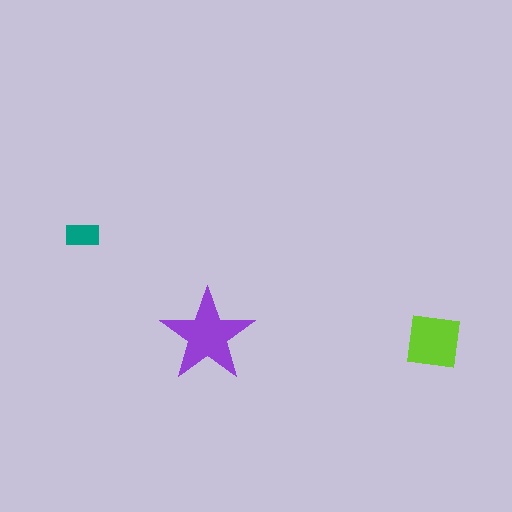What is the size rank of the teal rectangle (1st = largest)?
3rd.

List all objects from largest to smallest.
The purple star, the lime square, the teal rectangle.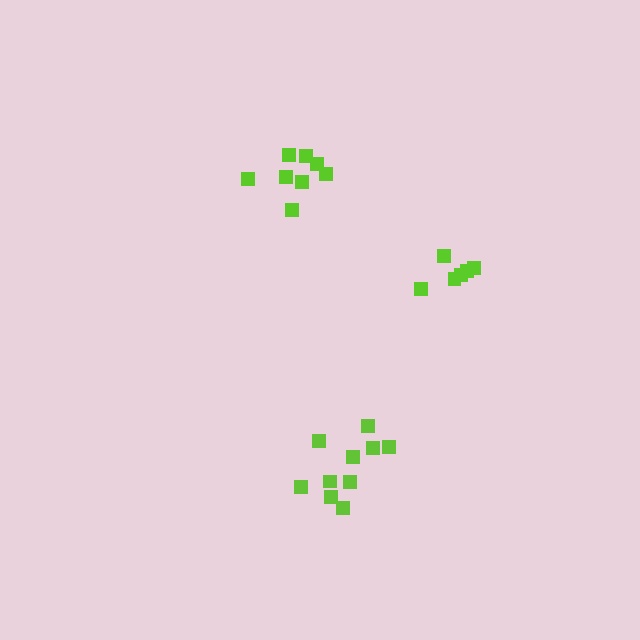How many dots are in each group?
Group 1: 8 dots, Group 2: 6 dots, Group 3: 10 dots (24 total).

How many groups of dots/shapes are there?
There are 3 groups.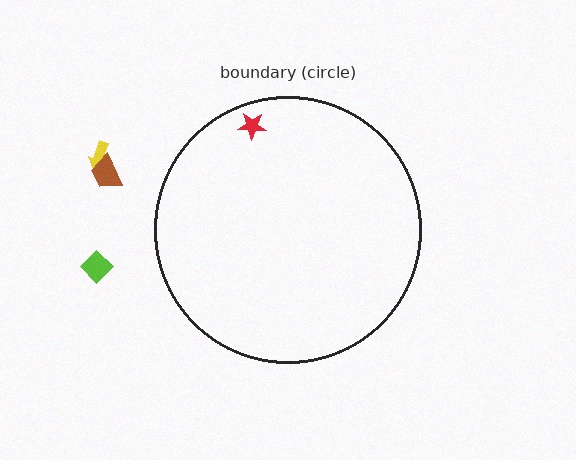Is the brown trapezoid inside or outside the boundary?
Outside.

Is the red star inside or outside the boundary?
Inside.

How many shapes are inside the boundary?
1 inside, 3 outside.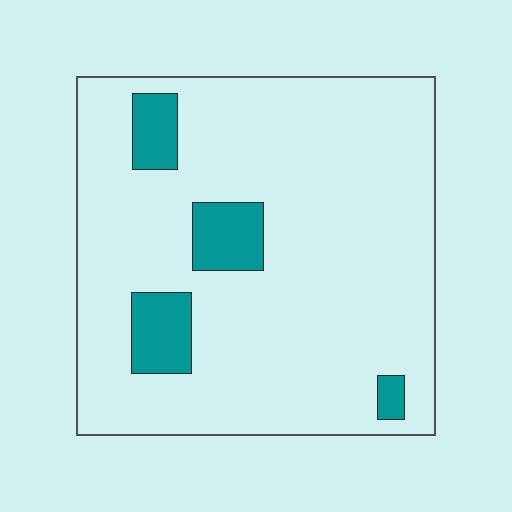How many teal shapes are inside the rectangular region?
4.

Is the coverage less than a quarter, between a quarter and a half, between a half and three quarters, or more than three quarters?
Less than a quarter.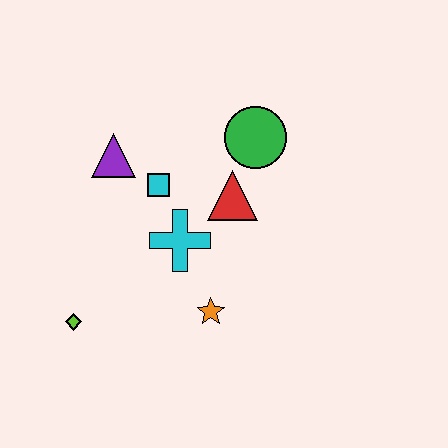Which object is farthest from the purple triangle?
The orange star is farthest from the purple triangle.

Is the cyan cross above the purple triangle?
No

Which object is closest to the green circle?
The red triangle is closest to the green circle.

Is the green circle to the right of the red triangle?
Yes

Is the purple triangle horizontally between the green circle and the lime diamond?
Yes